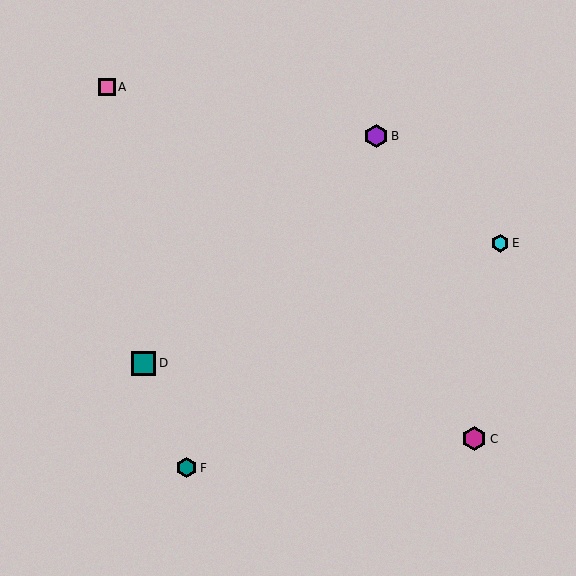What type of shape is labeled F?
Shape F is a teal hexagon.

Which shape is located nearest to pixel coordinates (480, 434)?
The magenta hexagon (labeled C) at (474, 439) is nearest to that location.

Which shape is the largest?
The teal square (labeled D) is the largest.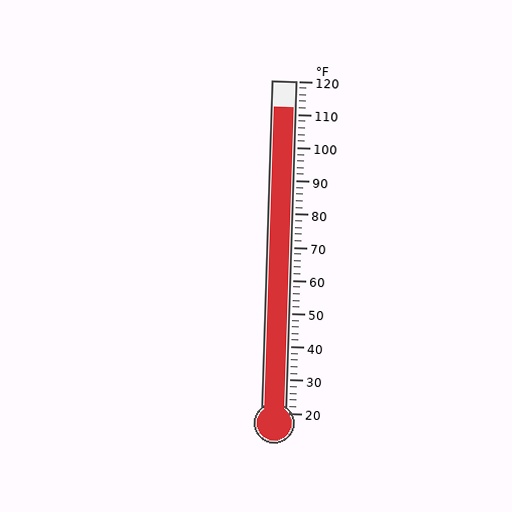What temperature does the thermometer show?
The thermometer shows approximately 112°F.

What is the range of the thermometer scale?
The thermometer scale ranges from 20°F to 120°F.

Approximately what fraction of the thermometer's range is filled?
The thermometer is filled to approximately 90% of its range.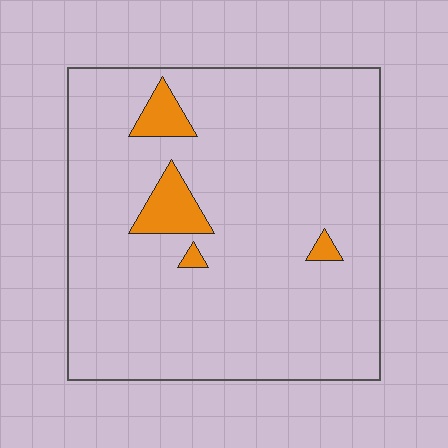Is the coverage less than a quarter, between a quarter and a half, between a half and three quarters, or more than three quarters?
Less than a quarter.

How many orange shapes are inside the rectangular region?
4.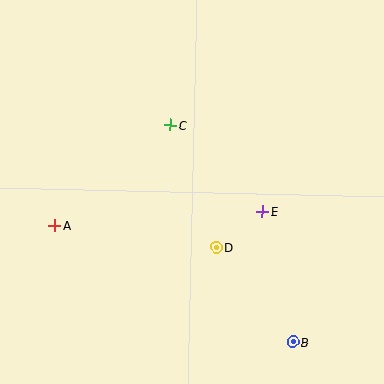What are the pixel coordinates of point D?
Point D is at (216, 247).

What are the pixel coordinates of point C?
Point C is at (170, 125).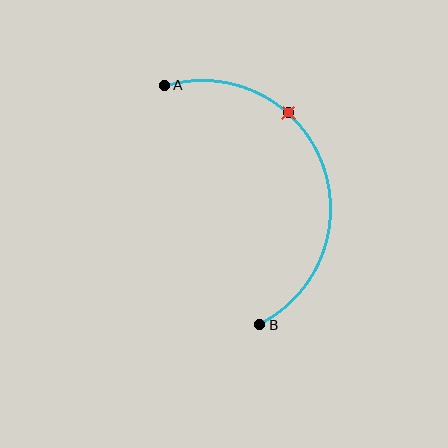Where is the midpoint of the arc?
The arc midpoint is the point on the curve farthest from the straight line joining A and B. It sits to the right of that line.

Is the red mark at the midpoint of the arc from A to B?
No. The red mark lies on the arc but is closer to endpoint A. The arc midpoint would be at the point on the curve equidistant along the arc from both A and B.